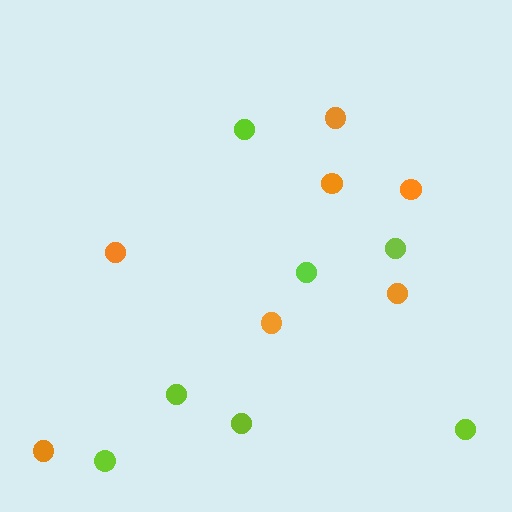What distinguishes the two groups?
There are 2 groups: one group of lime circles (7) and one group of orange circles (7).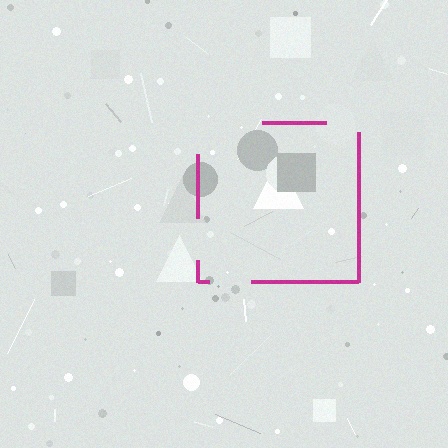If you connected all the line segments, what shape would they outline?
They would outline a square.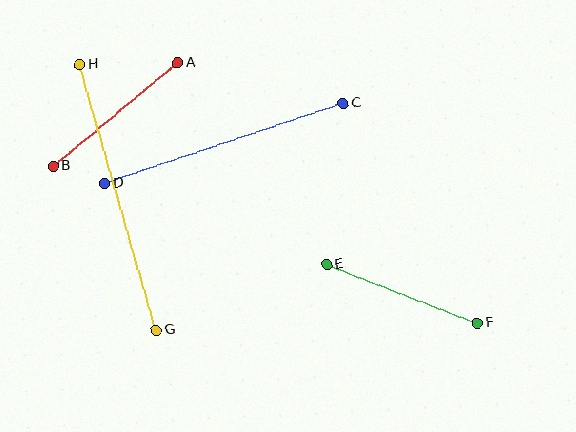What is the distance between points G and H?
The distance is approximately 276 pixels.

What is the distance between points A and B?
The distance is approximately 162 pixels.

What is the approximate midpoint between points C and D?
The midpoint is at approximately (224, 144) pixels.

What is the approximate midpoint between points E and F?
The midpoint is at approximately (402, 294) pixels.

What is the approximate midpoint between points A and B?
The midpoint is at approximately (115, 114) pixels.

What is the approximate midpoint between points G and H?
The midpoint is at approximately (118, 197) pixels.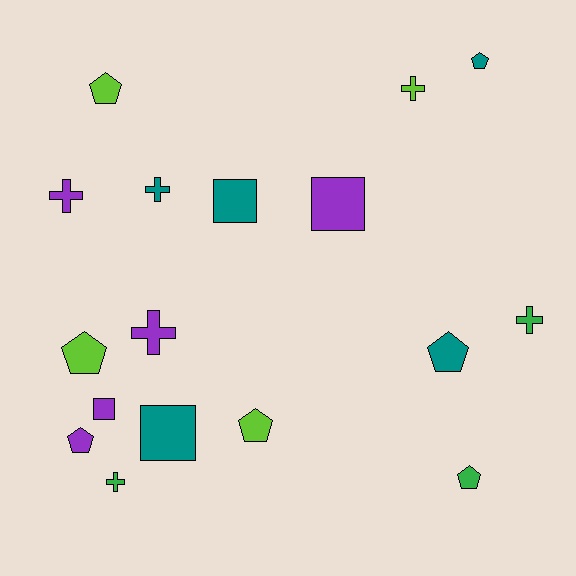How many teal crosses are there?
There is 1 teal cross.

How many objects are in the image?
There are 17 objects.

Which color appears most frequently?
Purple, with 5 objects.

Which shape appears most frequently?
Pentagon, with 7 objects.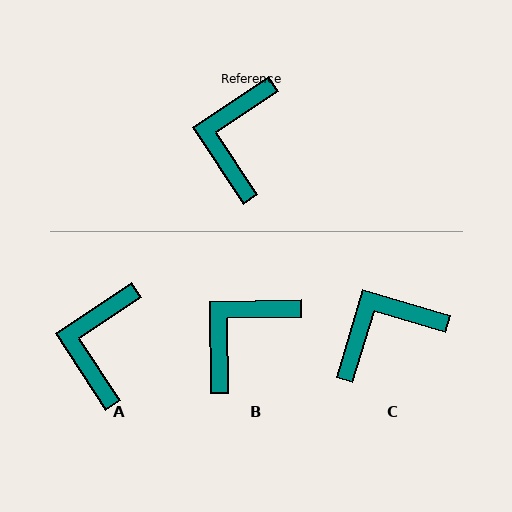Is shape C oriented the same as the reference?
No, it is off by about 50 degrees.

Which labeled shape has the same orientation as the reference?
A.